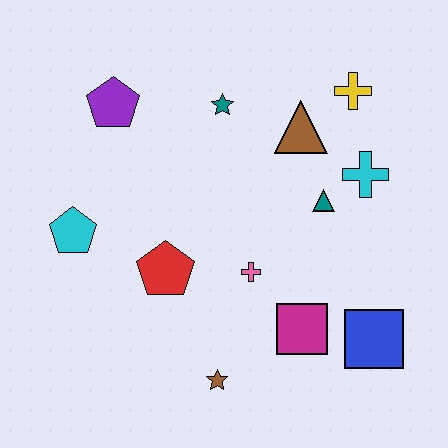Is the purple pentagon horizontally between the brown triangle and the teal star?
No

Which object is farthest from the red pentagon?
The yellow cross is farthest from the red pentagon.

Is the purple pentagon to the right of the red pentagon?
No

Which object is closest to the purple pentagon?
The teal star is closest to the purple pentagon.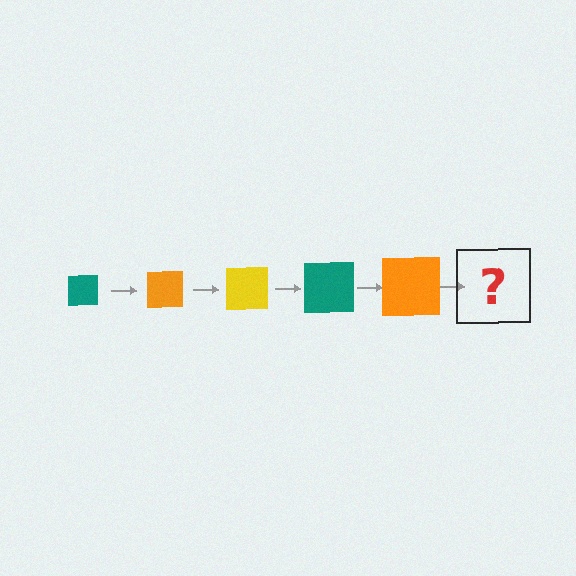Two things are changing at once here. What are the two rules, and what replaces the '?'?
The two rules are that the square grows larger each step and the color cycles through teal, orange, and yellow. The '?' should be a yellow square, larger than the previous one.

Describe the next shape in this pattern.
It should be a yellow square, larger than the previous one.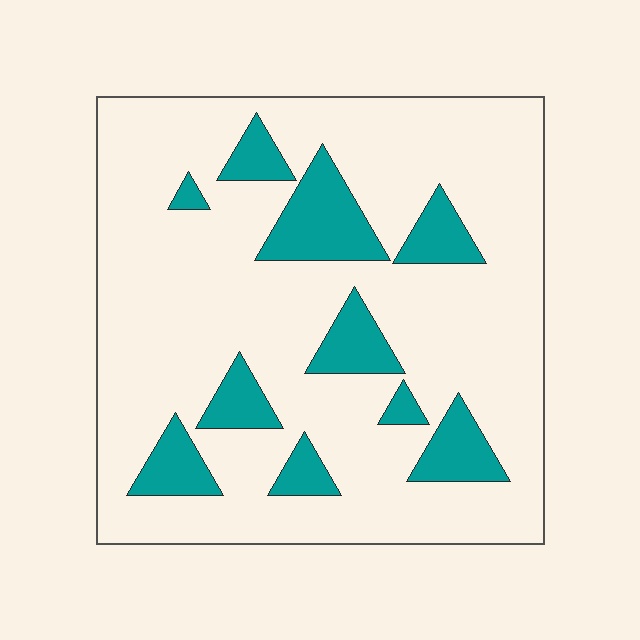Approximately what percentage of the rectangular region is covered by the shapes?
Approximately 20%.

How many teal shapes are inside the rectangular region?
10.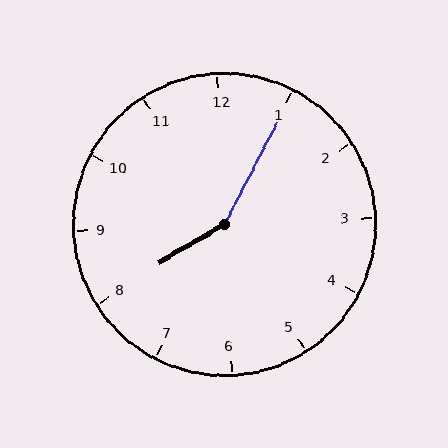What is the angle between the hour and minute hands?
Approximately 148 degrees.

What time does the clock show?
8:05.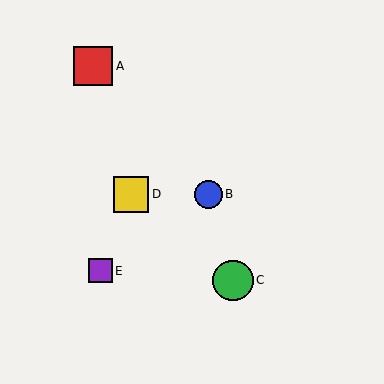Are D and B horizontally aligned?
Yes, both are at y≈195.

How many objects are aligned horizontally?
2 objects (B, D) are aligned horizontally.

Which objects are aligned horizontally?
Objects B, D are aligned horizontally.